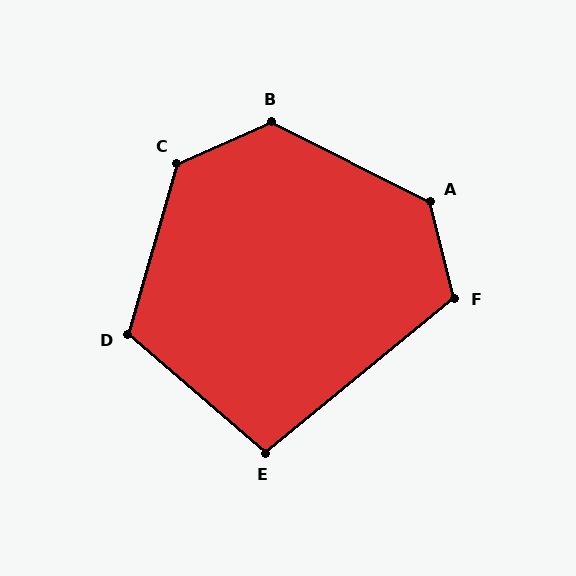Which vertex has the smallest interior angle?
E, at approximately 100 degrees.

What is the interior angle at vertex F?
Approximately 116 degrees (obtuse).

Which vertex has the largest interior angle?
A, at approximately 130 degrees.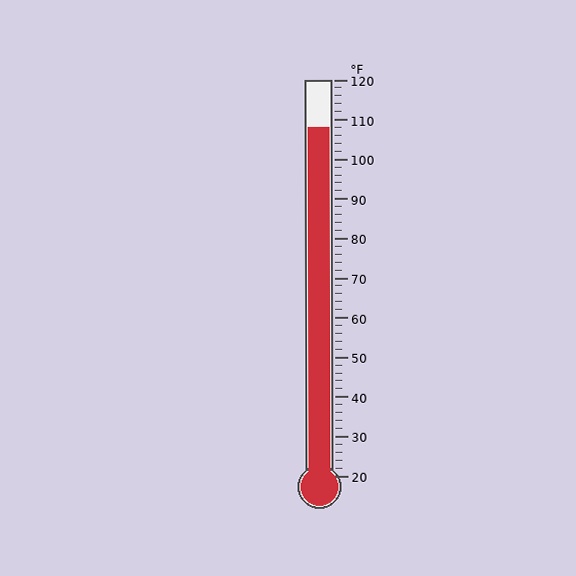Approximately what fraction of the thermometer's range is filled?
The thermometer is filled to approximately 90% of its range.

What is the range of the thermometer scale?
The thermometer scale ranges from 20°F to 120°F.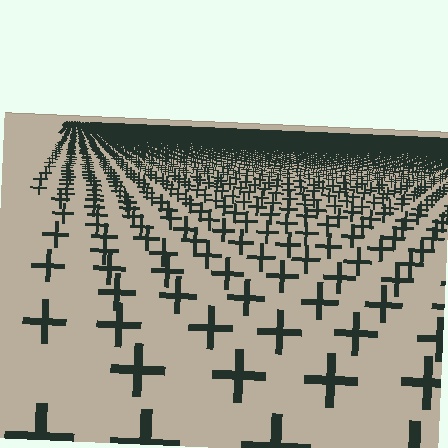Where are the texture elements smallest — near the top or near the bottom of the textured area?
Near the top.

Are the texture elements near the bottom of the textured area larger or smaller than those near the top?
Larger. Near the bottom, elements are closer to the viewer and appear at a bigger on-screen size.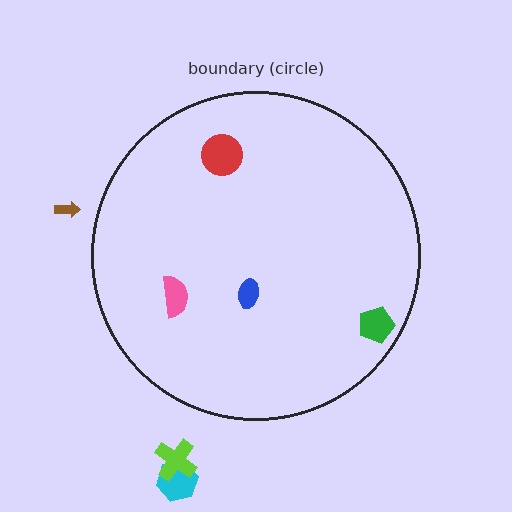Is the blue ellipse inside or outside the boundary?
Inside.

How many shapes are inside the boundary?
4 inside, 3 outside.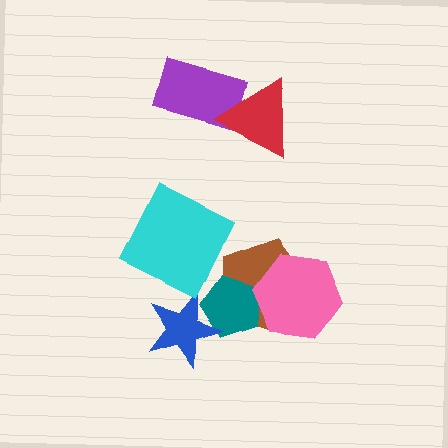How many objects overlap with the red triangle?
1 object overlaps with the red triangle.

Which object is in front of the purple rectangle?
The red triangle is in front of the purple rectangle.